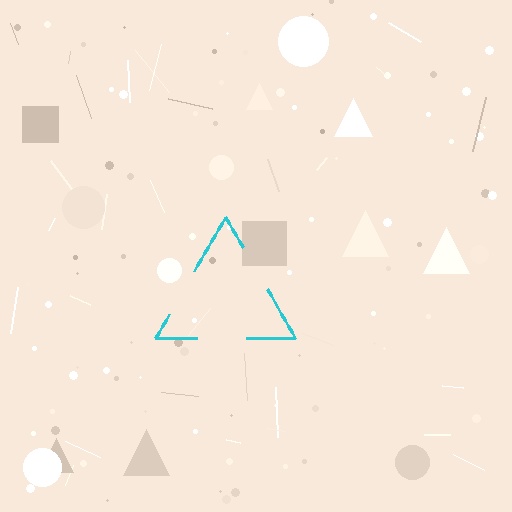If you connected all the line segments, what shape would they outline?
They would outline a triangle.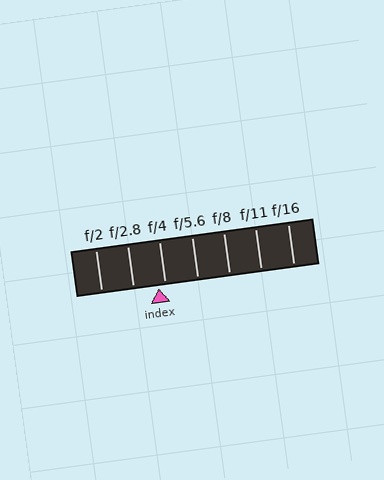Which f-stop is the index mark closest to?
The index mark is closest to f/4.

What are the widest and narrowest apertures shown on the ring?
The widest aperture shown is f/2 and the narrowest is f/16.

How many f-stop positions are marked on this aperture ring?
There are 7 f-stop positions marked.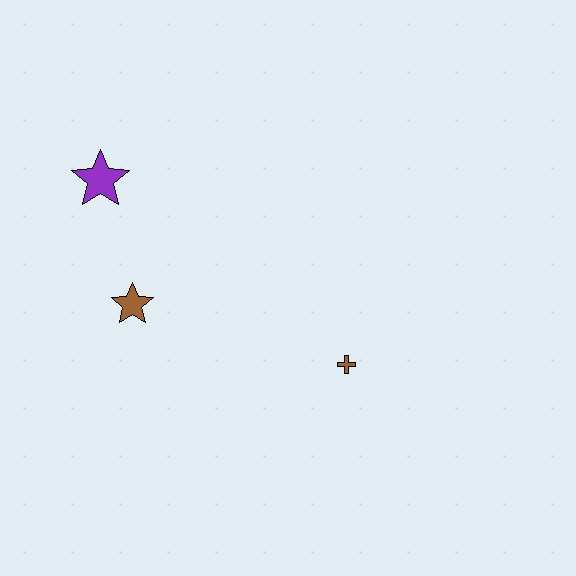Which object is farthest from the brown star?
The brown cross is farthest from the brown star.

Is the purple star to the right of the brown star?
No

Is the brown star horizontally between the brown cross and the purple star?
Yes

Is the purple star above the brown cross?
Yes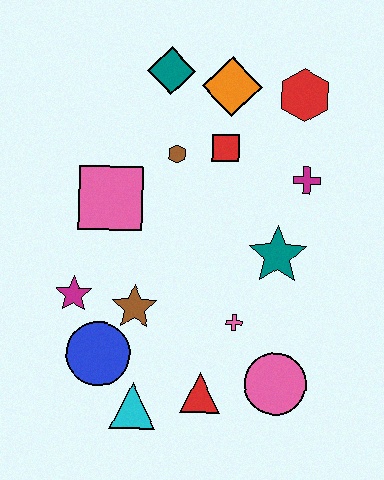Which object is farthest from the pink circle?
The teal diamond is farthest from the pink circle.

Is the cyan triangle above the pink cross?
No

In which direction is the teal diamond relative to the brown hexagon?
The teal diamond is above the brown hexagon.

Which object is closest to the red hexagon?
The orange diamond is closest to the red hexagon.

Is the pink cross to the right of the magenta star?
Yes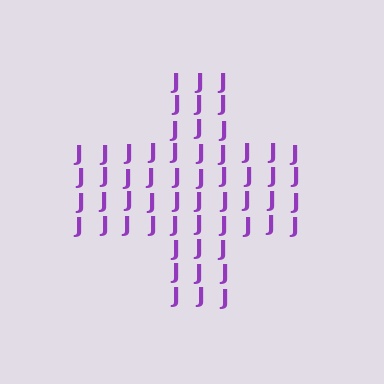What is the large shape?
The large shape is a cross.